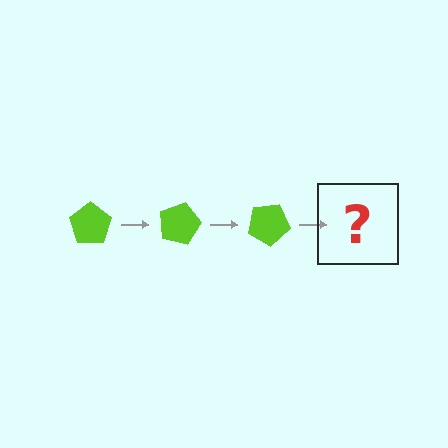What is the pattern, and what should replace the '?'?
The pattern is that the pentagon rotates 15 degrees each step. The '?' should be a lime pentagon rotated 45 degrees.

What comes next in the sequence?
The next element should be a lime pentagon rotated 45 degrees.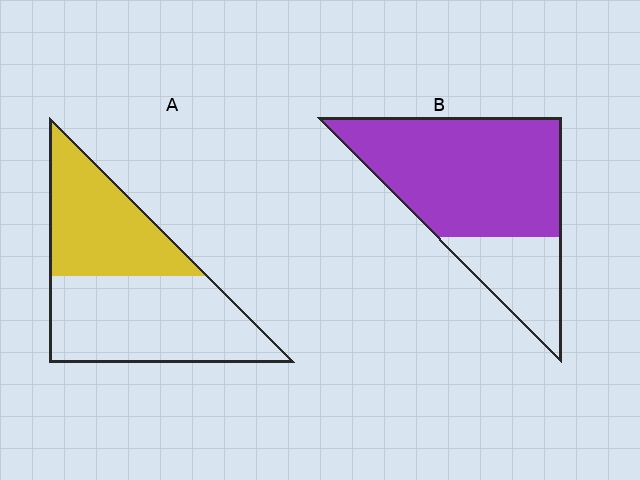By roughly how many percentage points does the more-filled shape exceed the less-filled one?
By roughly 30 percentage points (B over A).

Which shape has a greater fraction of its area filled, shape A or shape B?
Shape B.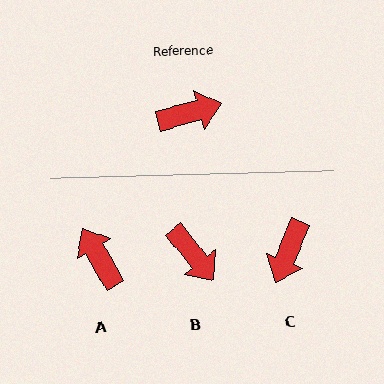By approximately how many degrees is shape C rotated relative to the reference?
Approximately 128 degrees clockwise.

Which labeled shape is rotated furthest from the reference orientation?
C, about 128 degrees away.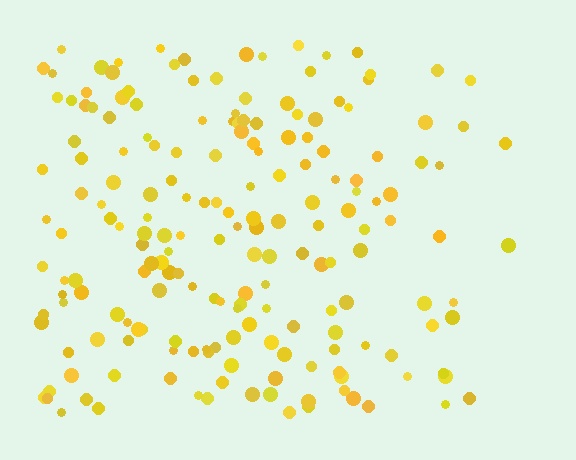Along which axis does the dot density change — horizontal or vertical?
Horizontal.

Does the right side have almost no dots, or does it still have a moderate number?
Still a moderate number, just noticeably fewer than the left.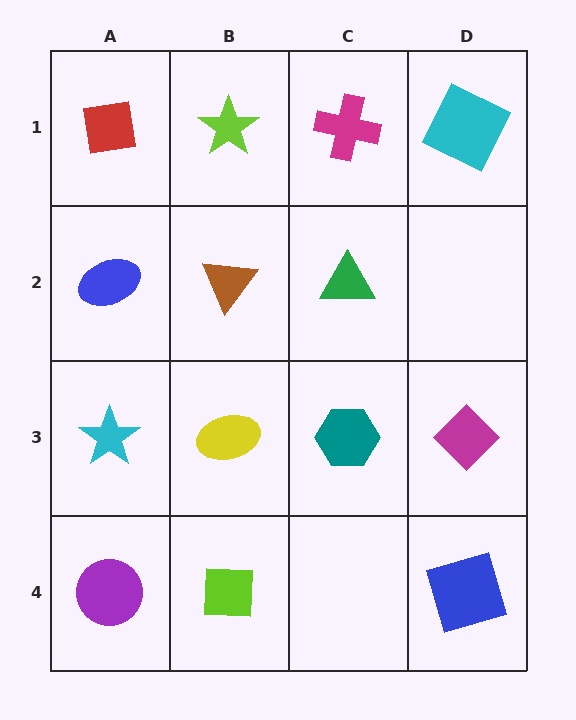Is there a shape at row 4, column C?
No, that cell is empty.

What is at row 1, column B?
A lime star.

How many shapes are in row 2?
3 shapes.